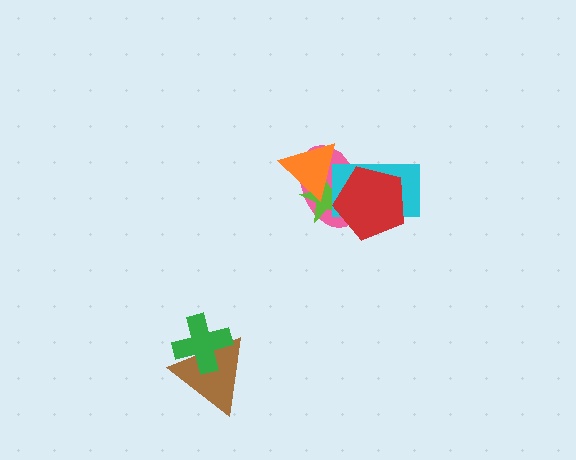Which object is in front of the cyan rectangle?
The red pentagon is in front of the cyan rectangle.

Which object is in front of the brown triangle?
The green cross is in front of the brown triangle.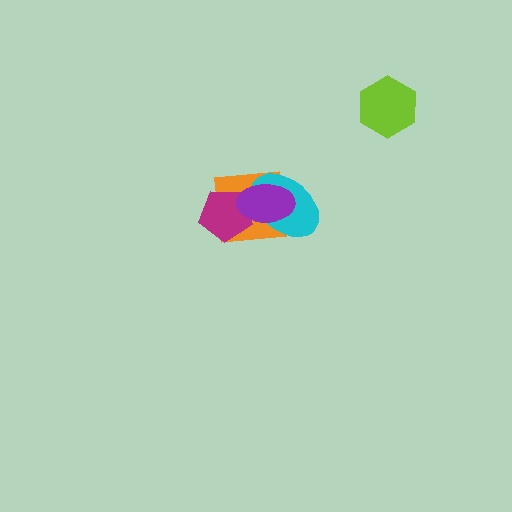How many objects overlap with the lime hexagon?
0 objects overlap with the lime hexagon.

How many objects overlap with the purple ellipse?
3 objects overlap with the purple ellipse.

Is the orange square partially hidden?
Yes, it is partially covered by another shape.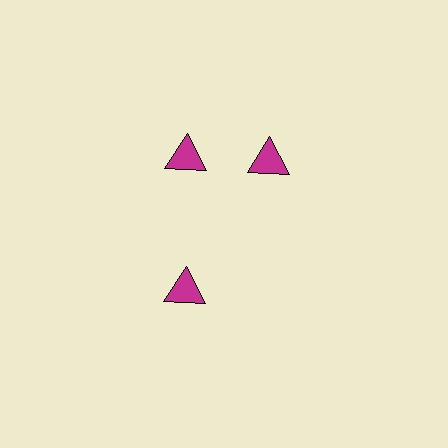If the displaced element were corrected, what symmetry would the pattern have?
It would have 3-fold rotational symmetry — the pattern would map onto itself every 120 degrees.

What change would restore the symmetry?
The symmetry would be restored by rotating it back into even spacing with its neighbors so that all 3 triangles sit at equal angles and equal distance from the center.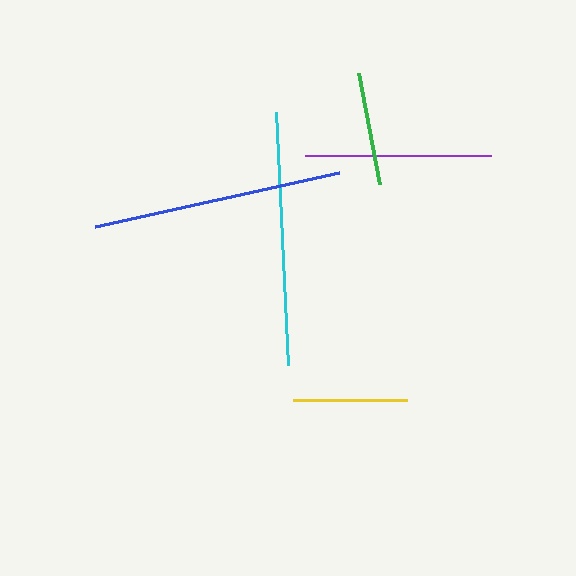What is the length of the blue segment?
The blue segment is approximately 250 pixels long.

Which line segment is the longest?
The cyan line is the longest at approximately 253 pixels.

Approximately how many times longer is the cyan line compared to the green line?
The cyan line is approximately 2.2 times the length of the green line.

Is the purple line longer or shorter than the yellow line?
The purple line is longer than the yellow line.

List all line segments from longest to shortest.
From longest to shortest: cyan, blue, purple, yellow, green.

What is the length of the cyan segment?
The cyan segment is approximately 253 pixels long.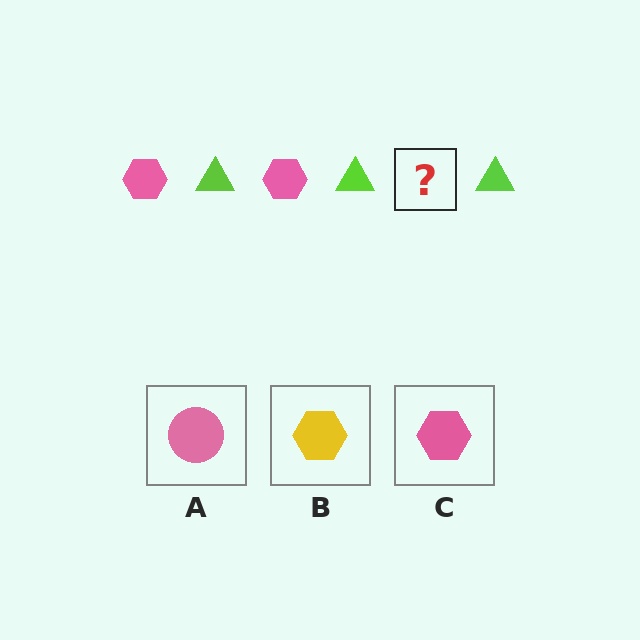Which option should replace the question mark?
Option C.